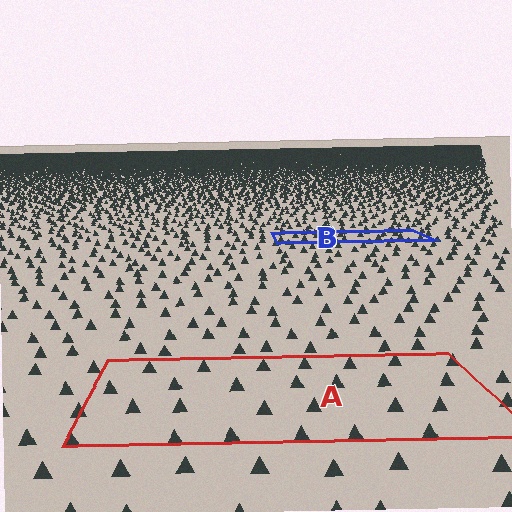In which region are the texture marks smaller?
The texture marks are smaller in region B, because it is farther away.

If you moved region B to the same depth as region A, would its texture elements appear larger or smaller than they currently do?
They would appear larger. At a closer depth, the same texture elements are projected at a bigger on-screen size.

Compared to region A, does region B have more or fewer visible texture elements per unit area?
Region B has more texture elements per unit area — they are packed more densely because it is farther away.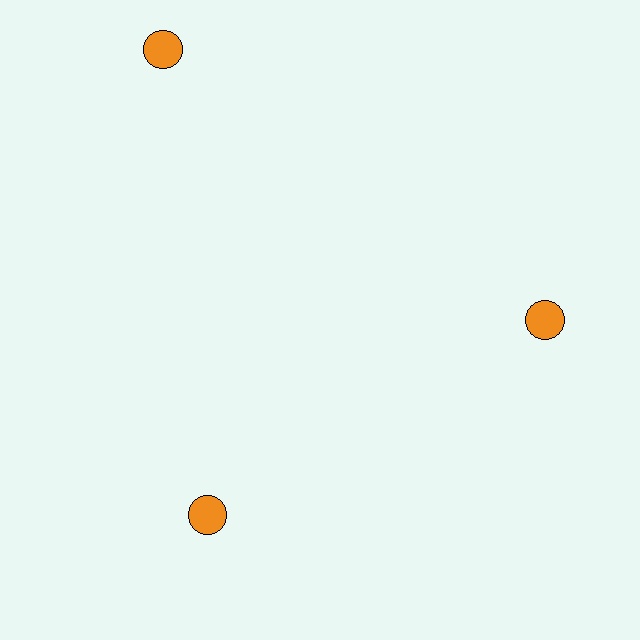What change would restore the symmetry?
The symmetry would be restored by moving it inward, back onto the ring so that all 3 circles sit at equal angles and equal distance from the center.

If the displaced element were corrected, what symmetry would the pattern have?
It would have 3-fold rotational symmetry — the pattern would map onto itself every 120 degrees.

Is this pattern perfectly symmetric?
No. The 3 orange circles are arranged in a ring, but one element near the 11 o'clock position is pushed outward from the center, breaking the 3-fold rotational symmetry.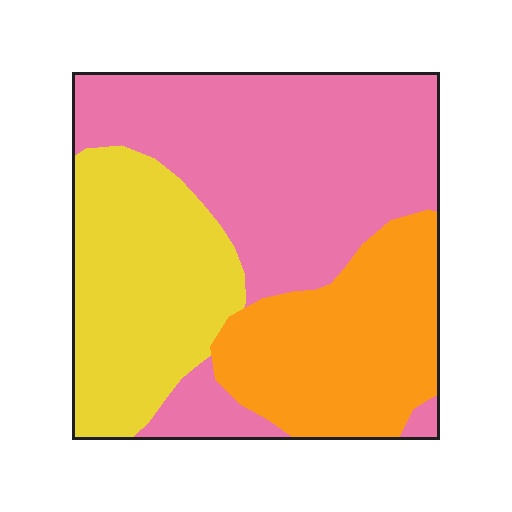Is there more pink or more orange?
Pink.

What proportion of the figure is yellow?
Yellow covers around 30% of the figure.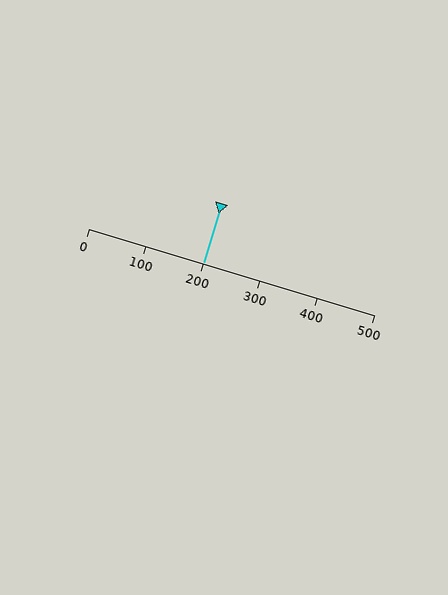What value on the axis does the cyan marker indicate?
The marker indicates approximately 200.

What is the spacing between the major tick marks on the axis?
The major ticks are spaced 100 apart.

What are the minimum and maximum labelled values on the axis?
The axis runs from 0 to 500.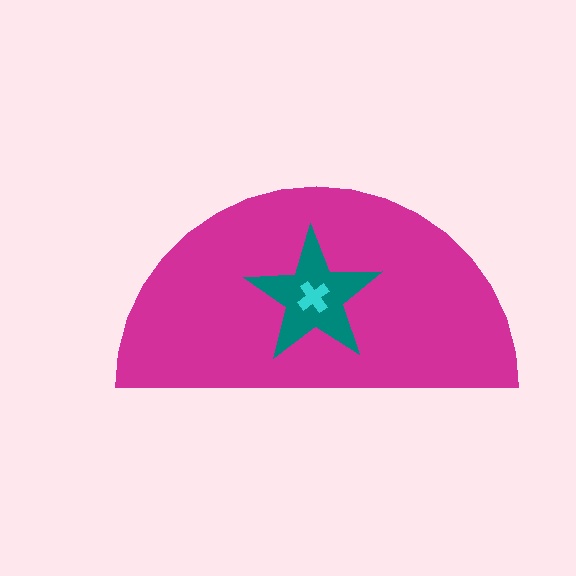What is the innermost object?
The cyan cross.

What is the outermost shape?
The magenta semicircle.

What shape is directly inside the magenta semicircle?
The teal star.